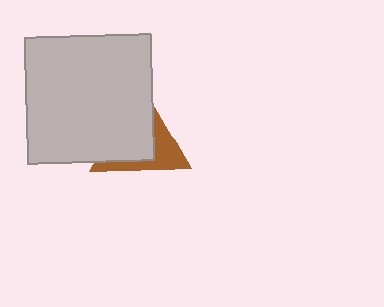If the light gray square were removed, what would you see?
You would see the complete brown triangle.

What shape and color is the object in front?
The object in front is a light gray square.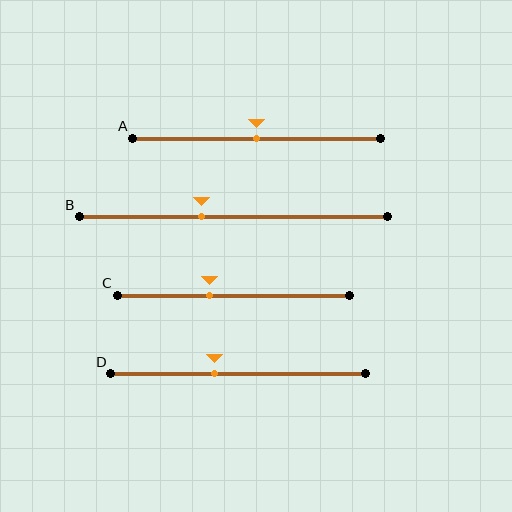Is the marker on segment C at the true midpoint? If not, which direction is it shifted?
No, the marker on segment C is shifted to the left by about 10% of the segment length.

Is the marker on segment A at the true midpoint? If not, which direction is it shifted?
Yes, the marker on segment A is at the true midpoint.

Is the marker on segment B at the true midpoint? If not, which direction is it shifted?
No, the marker on segment B is shifted to the left by about 10% of the segment length.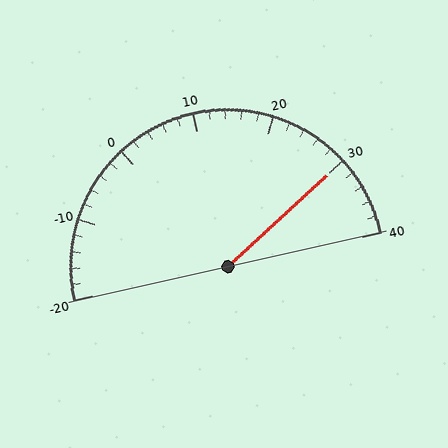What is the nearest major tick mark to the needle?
The nearest major tick mark is 30.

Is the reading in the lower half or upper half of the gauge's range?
The reading is in the upper half of the range (-20 to 40).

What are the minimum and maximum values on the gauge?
The gauge ranges from -20 to 40.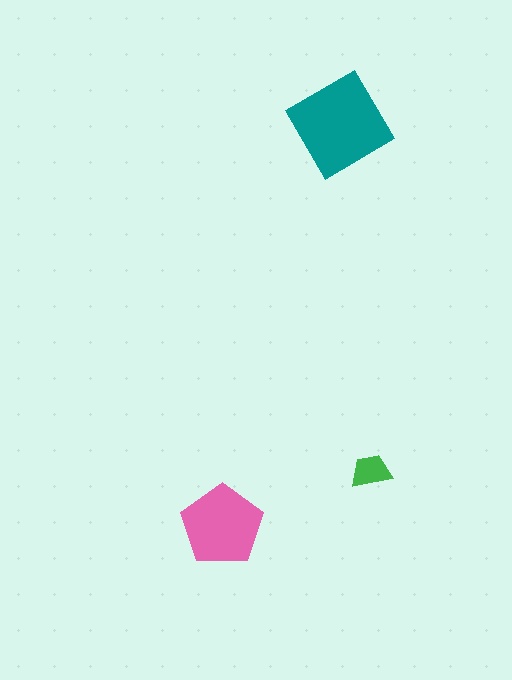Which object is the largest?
The teal diamond.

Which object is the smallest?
The green trapezoid.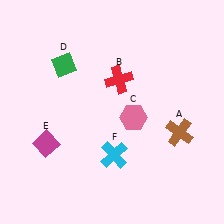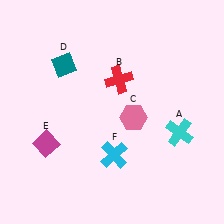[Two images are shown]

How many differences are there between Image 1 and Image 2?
There are 2 differences between the two images.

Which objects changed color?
A changed from brown to cyan. D changed from green to teal.